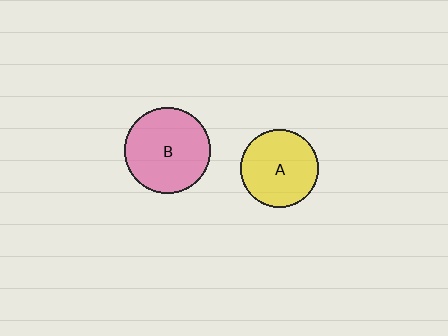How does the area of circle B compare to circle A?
Approximately 1.2 times.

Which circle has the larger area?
Circle B (pink).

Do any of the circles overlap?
No, none of the circles overlap.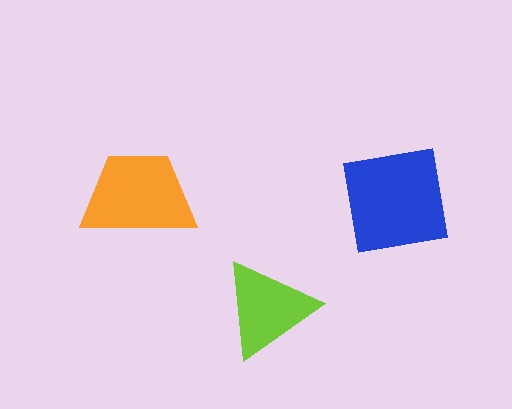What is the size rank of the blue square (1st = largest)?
1st.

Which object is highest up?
The orange trapezoid is topmost.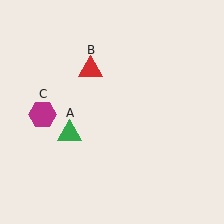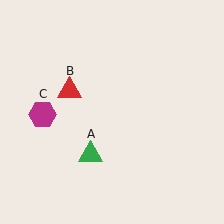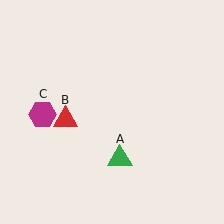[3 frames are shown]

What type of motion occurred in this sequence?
The green triangle (object A), red triangle (object B) rotated counterclockwise around the center of the scene.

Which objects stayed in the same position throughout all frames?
Magenta hexagon (object C) remained stationary.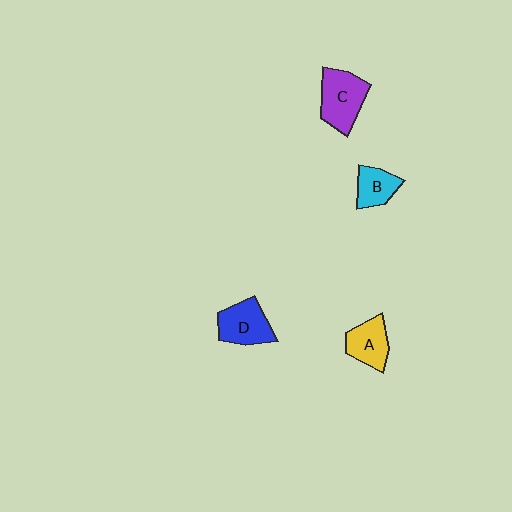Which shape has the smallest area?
Shape B (cyan).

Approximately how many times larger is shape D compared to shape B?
Approximately 1.4 times.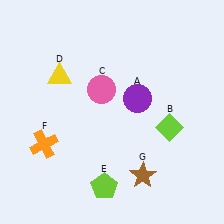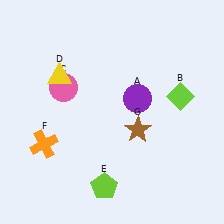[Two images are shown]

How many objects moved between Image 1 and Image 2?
3 objects moved between the two images.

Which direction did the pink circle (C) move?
The pink circle (C) moved left.